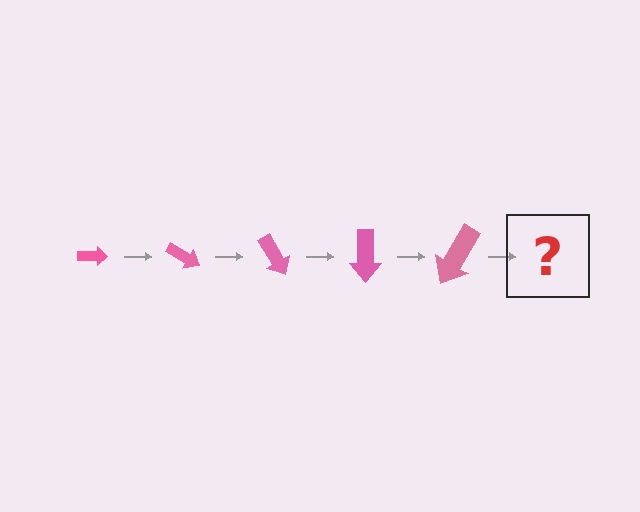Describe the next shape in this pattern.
It should be an arrow, larger than the previous one and rotated 150 degrees from the start.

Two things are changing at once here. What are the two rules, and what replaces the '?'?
The two rules are that the arrow grows larger each step and it rotates 30 degrees each step. The '?' should be an arrow, larger than the previous one and rotated 150 degrees from the start.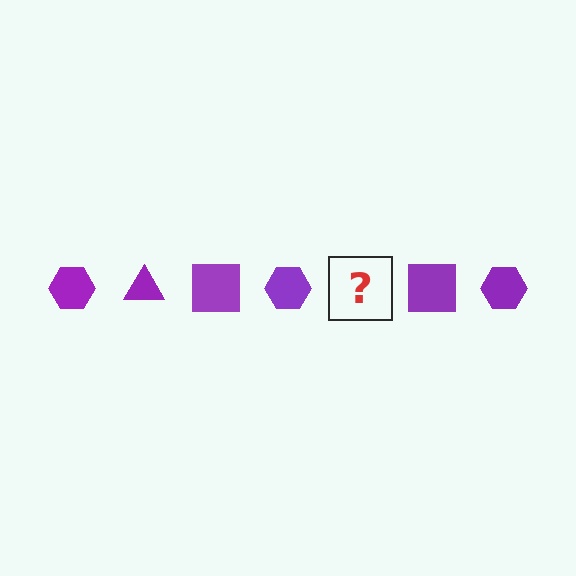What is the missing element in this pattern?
The missing element is a purple triangle.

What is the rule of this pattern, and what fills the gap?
The rule is that the pattern cycles through hexagon, triangle, square shapes in purple. The gap should be filled with a purple triangle.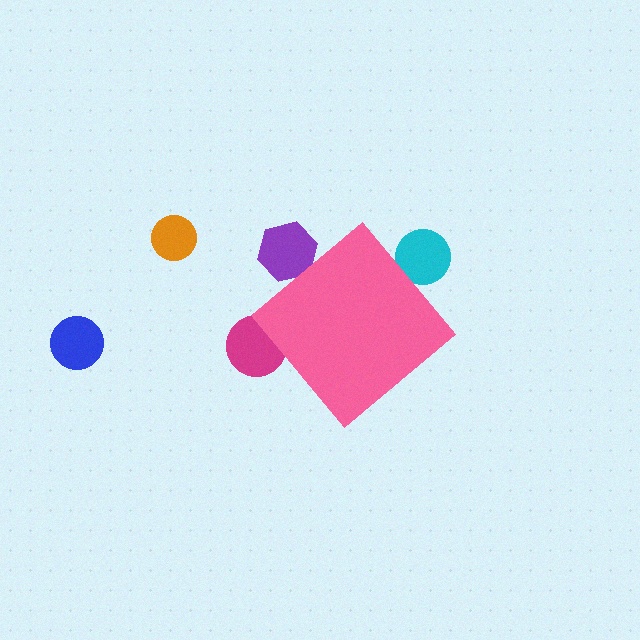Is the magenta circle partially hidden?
Yes, the magenta circle is partially hidden behind the pink diamond.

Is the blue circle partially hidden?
No, the blue circle is fully visible.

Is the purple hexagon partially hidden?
Yes, the purple hexagon is partially hidden behind the pink diamond.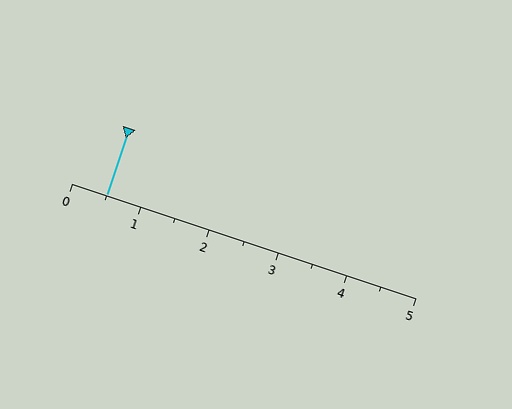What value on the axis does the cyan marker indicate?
The marker indicates approximately 0.5.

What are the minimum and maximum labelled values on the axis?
The axis runs from 0 to 5.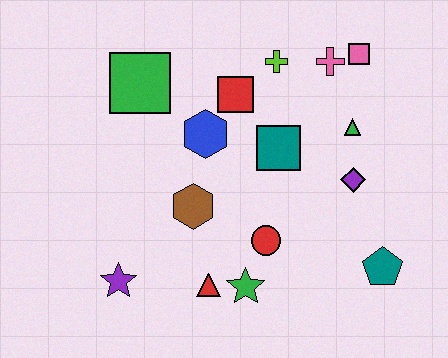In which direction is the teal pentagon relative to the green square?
The teal pentagon is to the right of the green square.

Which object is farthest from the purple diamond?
The purple star is farthest from the purple diamond.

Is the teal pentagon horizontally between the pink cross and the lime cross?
No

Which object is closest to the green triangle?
The purple diamond is closest to the green triangle.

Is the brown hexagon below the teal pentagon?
No